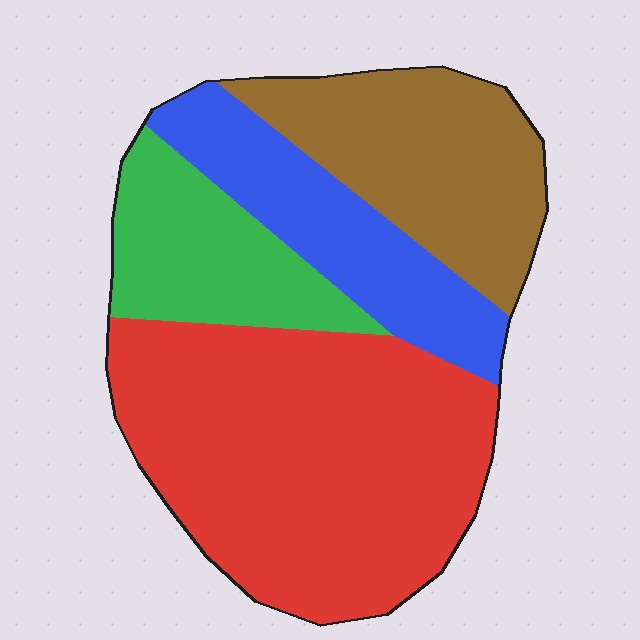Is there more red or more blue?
Red.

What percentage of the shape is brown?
Brown covers 22% of the shape.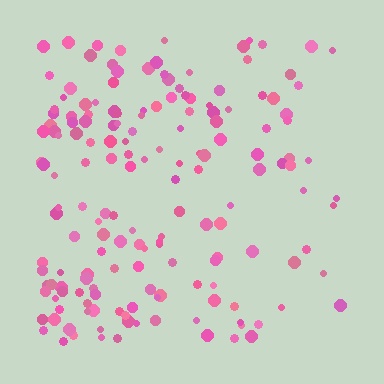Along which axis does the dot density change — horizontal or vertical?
Horizontal.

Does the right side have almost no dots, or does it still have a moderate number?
Still a moderate number, just noticeably fewer than the left.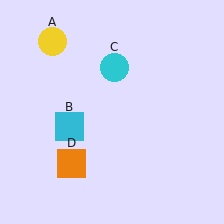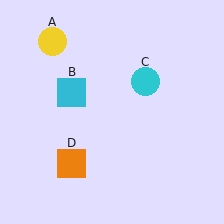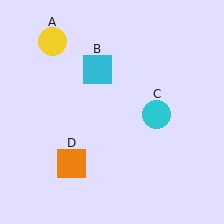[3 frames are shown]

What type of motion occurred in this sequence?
The cyan square (object B), cyan circle (object C) rotated clockwise around the center of the scene.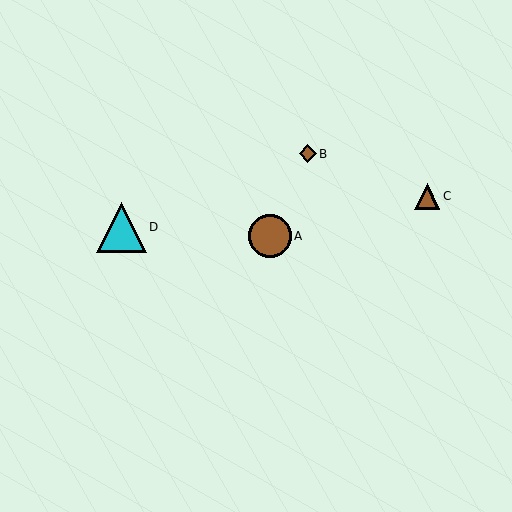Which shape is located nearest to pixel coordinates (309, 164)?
The brown diamond (labeled B) at (308, 154) is nearest to that location.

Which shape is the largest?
The cyan triangle (labeled D) is the largest.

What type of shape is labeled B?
Shape B is a brown diamond.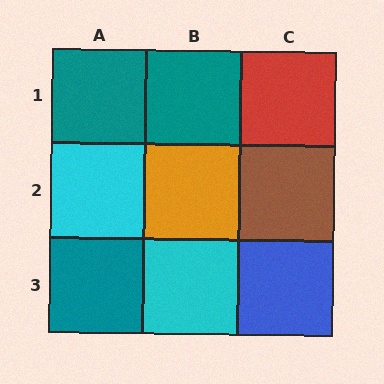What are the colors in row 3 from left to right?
Teal, cyan, blue.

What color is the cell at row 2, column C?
Brown.